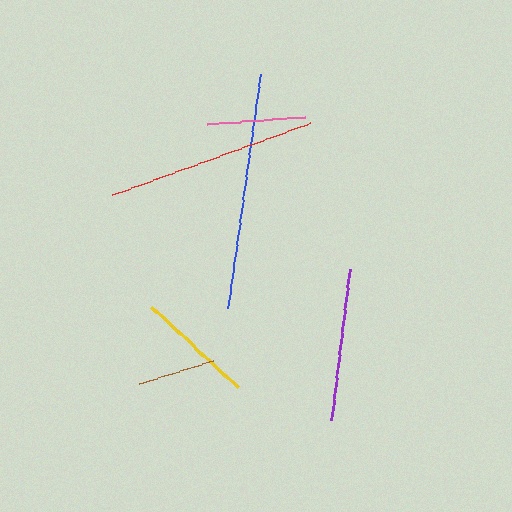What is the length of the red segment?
The red segment is approximately 211 pixels long.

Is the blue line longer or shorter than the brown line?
The blue line is longer than the brown line.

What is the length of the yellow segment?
The yellow segment is approximately 118 pixels long.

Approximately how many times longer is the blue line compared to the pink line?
The blue line is approximately 2.4 times the length of the pink line.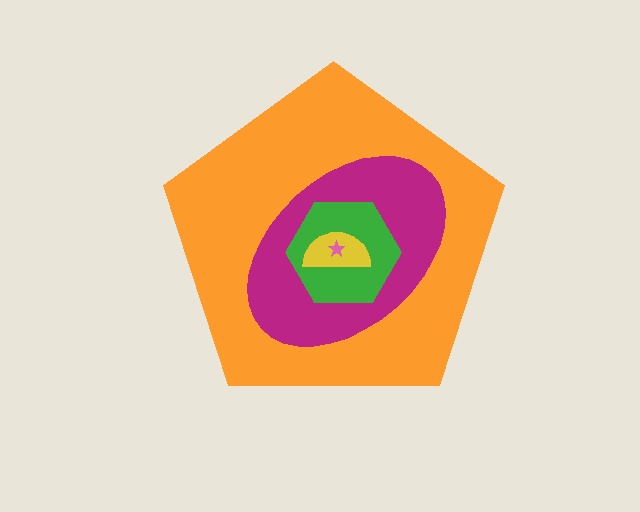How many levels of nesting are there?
5.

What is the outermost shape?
The orange pentagon.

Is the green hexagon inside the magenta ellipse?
Yes.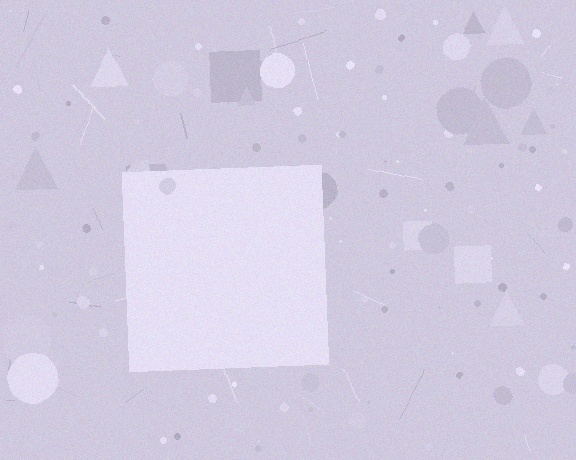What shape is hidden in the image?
A square is hidden in the image.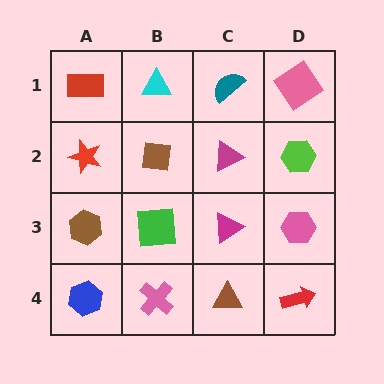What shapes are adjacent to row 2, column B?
A cyan triangle (row 1, column B), a green square (row 3, column B), a red star (row 2, column A), a magenta triangle (row 2, column C).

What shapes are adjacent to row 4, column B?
A green square (row 3, column B), a blue hexagon (row 4, column A), a brown triangle (row 4, column C).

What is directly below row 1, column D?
A lime hexagon.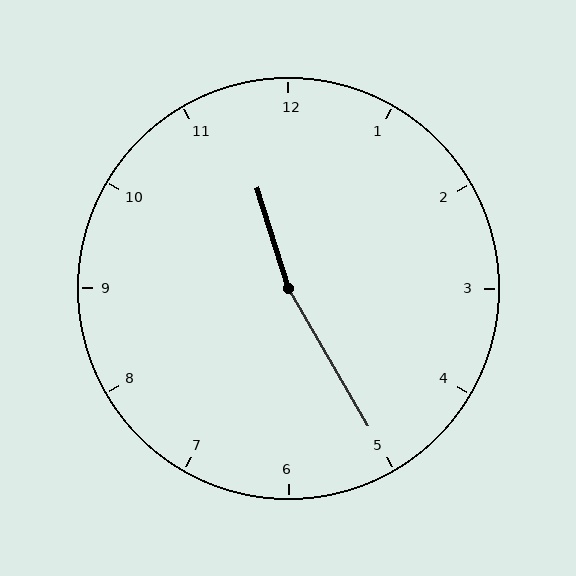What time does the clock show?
11:25.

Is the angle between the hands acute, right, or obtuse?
It is obtuse.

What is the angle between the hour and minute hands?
Approximately 168 degrees.